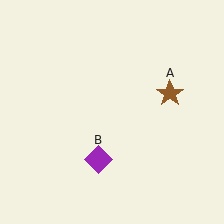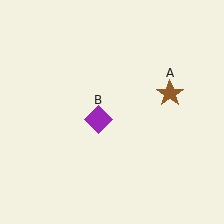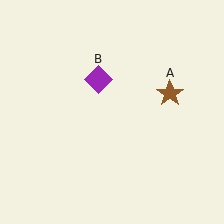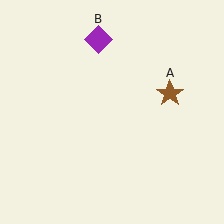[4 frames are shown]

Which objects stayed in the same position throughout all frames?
Brown star (object A) remained stationary.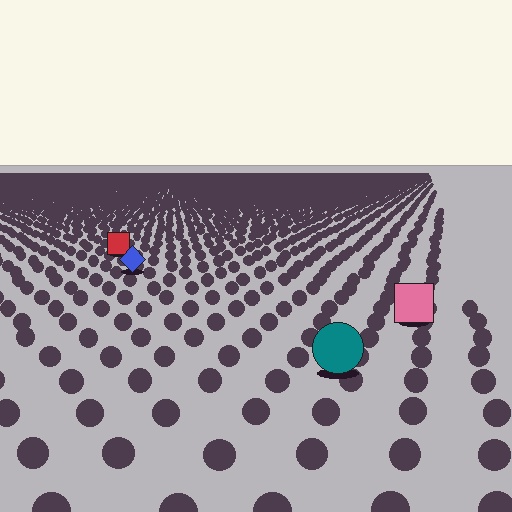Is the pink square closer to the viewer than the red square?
Yes. The pink square is closer — you can tell from the texture gradient: the ground texture is coarser near it.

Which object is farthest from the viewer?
The red square is farthest from the viewer. It appears smaller and the ground texture around it is denser.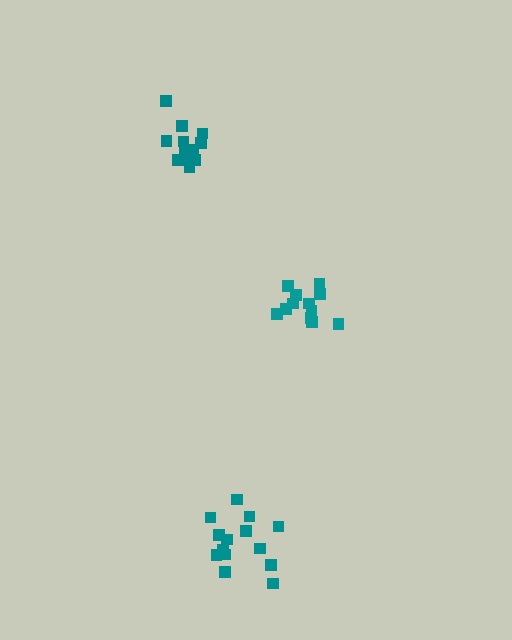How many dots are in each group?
Group 1: 13 dots, Group 2: 14 dots, Group 3: 12 dots (39 total).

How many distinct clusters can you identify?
There are 3 distinct clusters.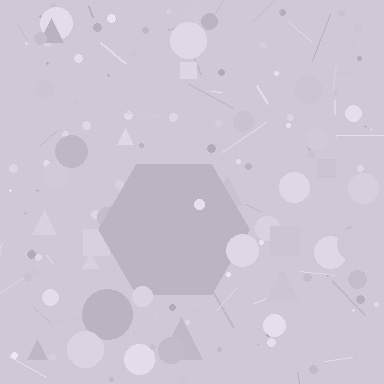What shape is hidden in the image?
A hexagon is hidden in the image.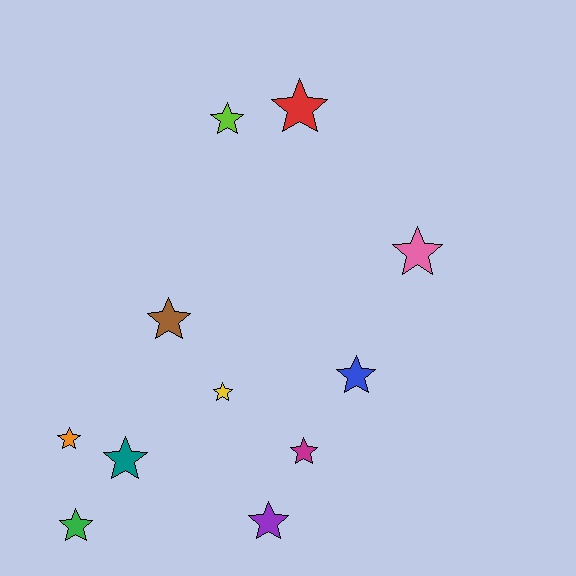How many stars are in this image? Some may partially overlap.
There are 11 stars.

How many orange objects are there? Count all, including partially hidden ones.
There is 1 orange object.